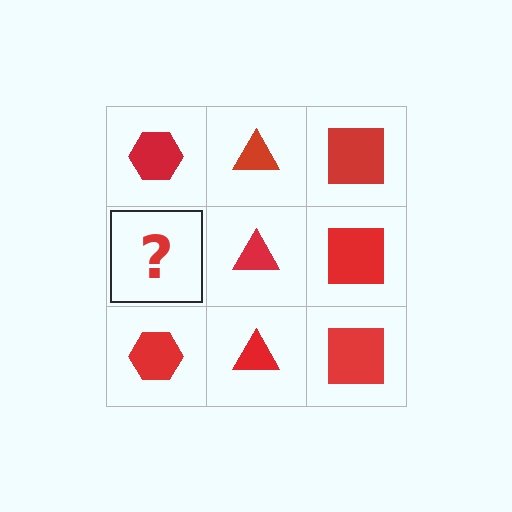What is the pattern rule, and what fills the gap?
The rule is that each column has a consistent shape. The gap should be filled with a red hexagon.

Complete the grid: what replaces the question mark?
The question mark should be replaced with a red hexagon.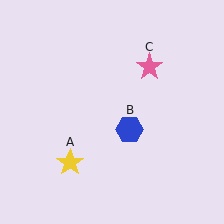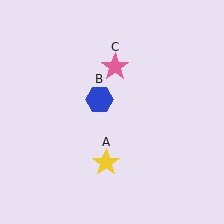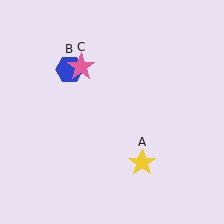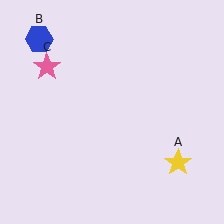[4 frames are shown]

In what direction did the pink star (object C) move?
The pink star (object C) moved left.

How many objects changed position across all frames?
3 objects changed position: yellow star (object A), blue hexagon (object B), pink star (object C).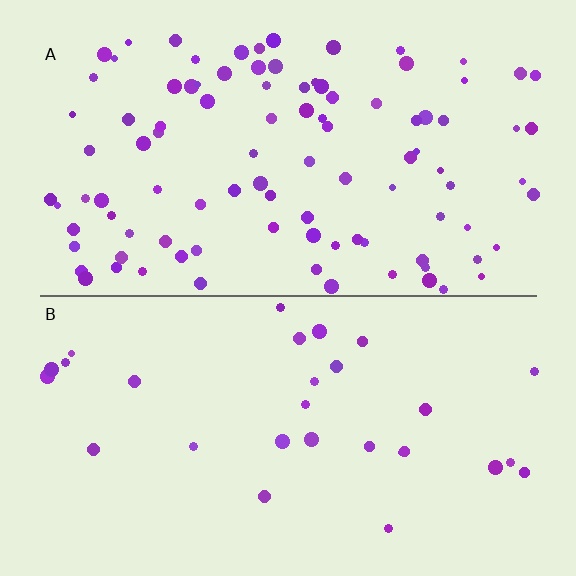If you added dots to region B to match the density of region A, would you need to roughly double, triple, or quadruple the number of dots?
Approximately triple.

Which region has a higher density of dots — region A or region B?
A (the top).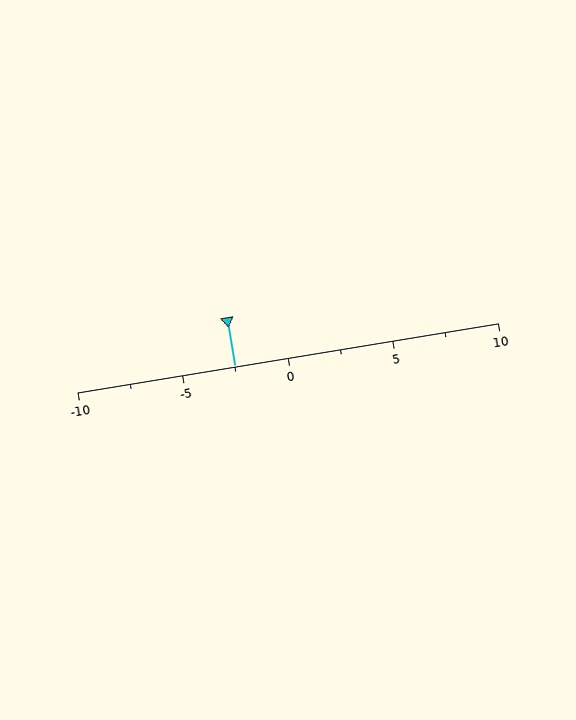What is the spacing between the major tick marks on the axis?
The major ticks are spaced 5 apart.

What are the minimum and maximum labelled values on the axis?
The axis runs from -10 to 10.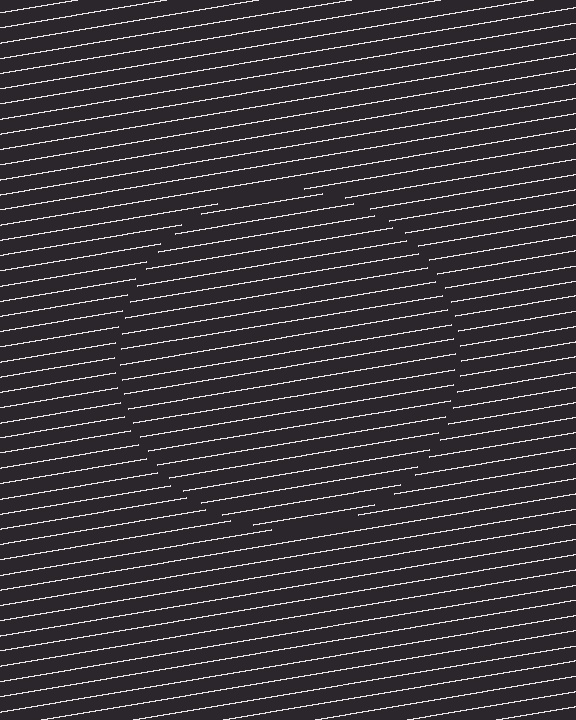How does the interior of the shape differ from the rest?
The interior of the shape contains the same grating, shifted by half a period — the contour is defined by the phase discontinuity where line-ends from the inner and outer gratings abut.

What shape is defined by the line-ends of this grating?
An illusory circle. The interior of the shape contains the same grating, shifted by half a period — the contour is defined by the phase discontinuity where line-ends from the inner and outer gratings abut.